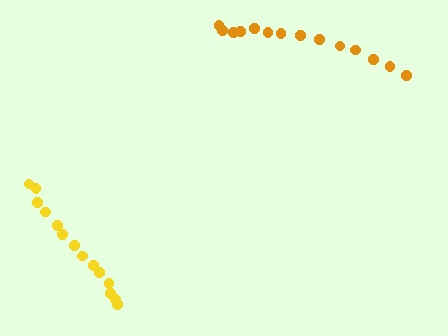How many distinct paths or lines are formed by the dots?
There are 2 distinct paths.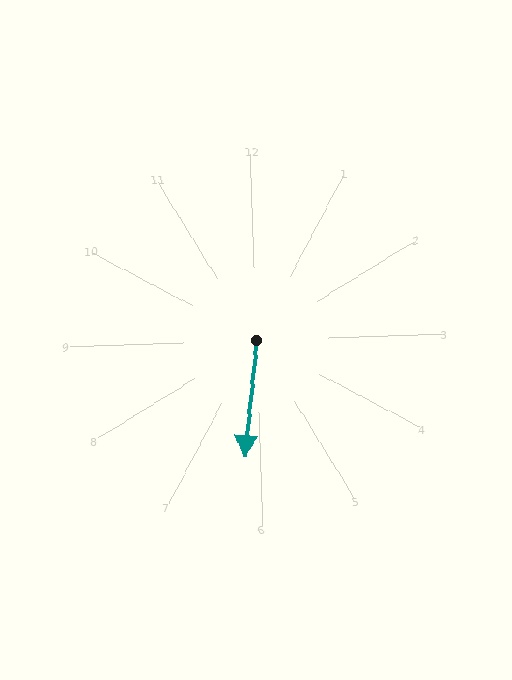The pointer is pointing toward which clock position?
Roughly 6 o'clock.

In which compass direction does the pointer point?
South.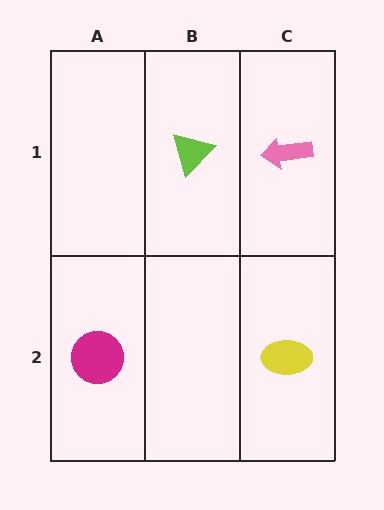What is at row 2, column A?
A magenta circle.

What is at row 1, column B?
A lime triangle.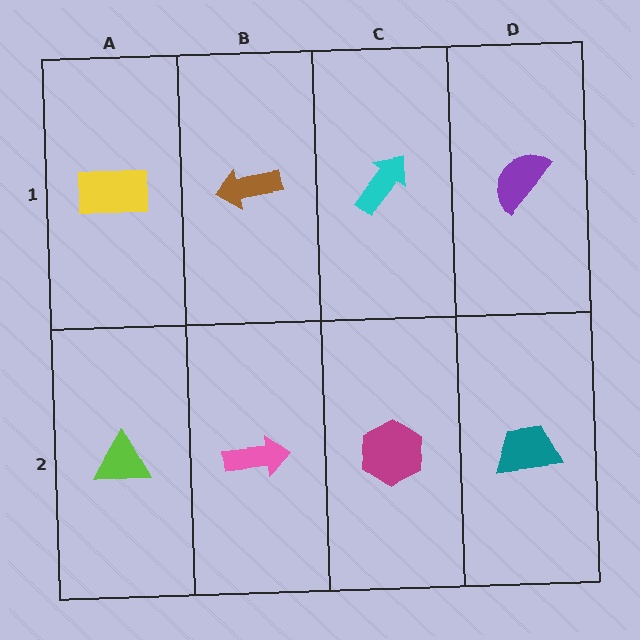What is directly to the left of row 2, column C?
A pink arrow.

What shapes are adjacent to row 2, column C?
A cyan arrow (row 1, column C), a pink arrow (row 2, column B), a teal trapezoid (row 2, column D).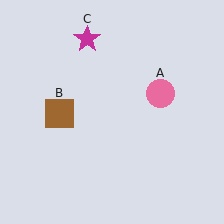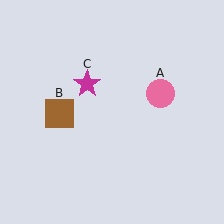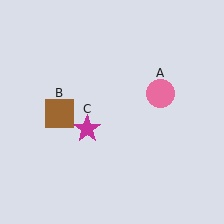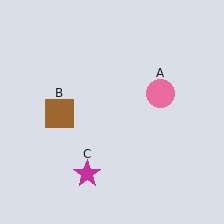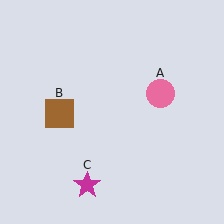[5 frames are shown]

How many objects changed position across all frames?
1 object changed position: magenta star (object C).